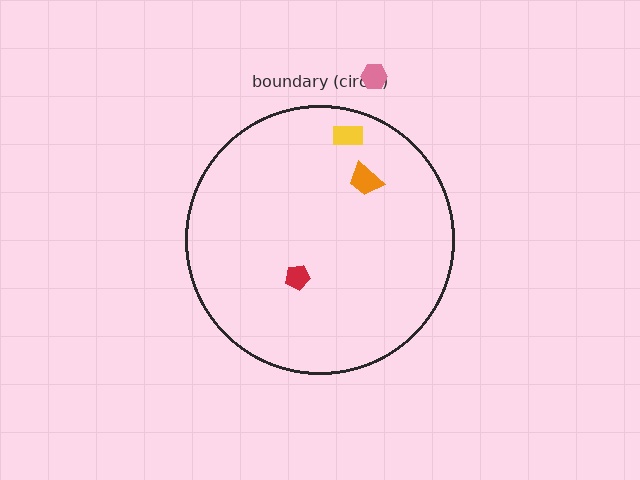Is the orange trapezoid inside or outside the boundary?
Inside.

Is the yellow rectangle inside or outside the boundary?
Inside.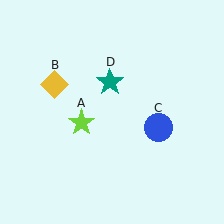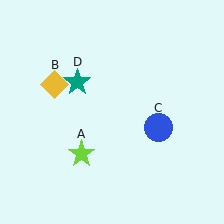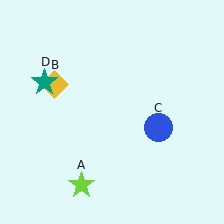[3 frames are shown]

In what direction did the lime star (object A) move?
The lime star (object A) moved down.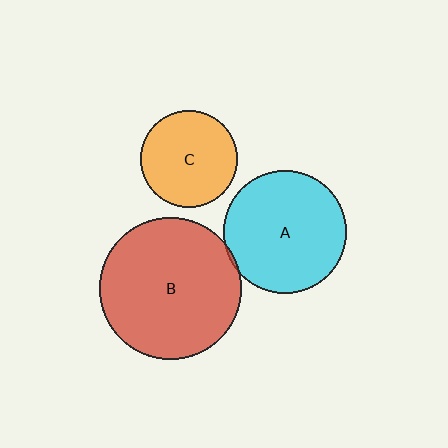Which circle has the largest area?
Circle B (red).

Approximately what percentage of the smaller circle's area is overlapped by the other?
Approximately 5%.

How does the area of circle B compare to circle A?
Approximately 1.3 times.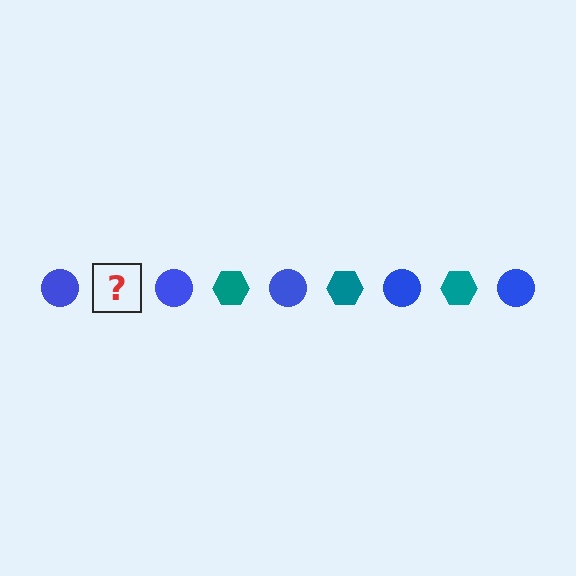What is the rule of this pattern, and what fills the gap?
The rule is that the pattern alternates between blue circle and teal hexagon. The gap should be filled with a teal hexagon.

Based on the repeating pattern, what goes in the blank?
The blank should be a teal hexagon.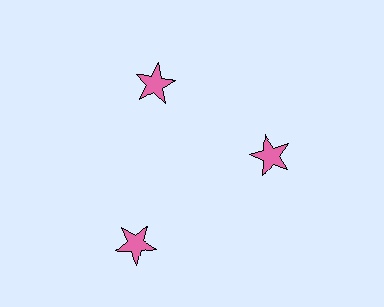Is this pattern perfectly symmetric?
No. The 3 pink stars are arranged in a ring, but one element near the 7 o'clock position is pushed outward from the center, breaking the 3-fold rotational symmetry.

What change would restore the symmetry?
The symmetry would be restored by moving it inward, back onto the ring so that all 3 stars sit at equal angles and equal distance from the center.